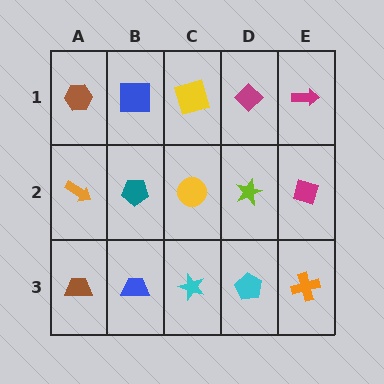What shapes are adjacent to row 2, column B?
A blue square (row 1, column B), a blue trapezoid (row 3, column B), an orange arrow (row 2, column A), a yellow circle (row 2, column C).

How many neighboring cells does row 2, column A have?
3.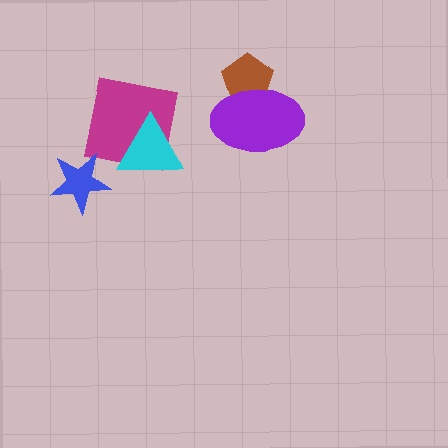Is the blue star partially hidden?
No, no other shape covers it.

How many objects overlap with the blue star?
0 objects overlap with the blue star.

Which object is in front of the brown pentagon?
The purple ellipse is in front of the brown pentagon.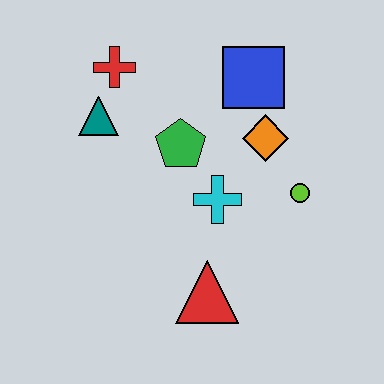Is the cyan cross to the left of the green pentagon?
No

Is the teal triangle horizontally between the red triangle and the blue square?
No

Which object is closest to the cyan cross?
The green pentagon is closest to the cyan cross.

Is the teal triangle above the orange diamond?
Yes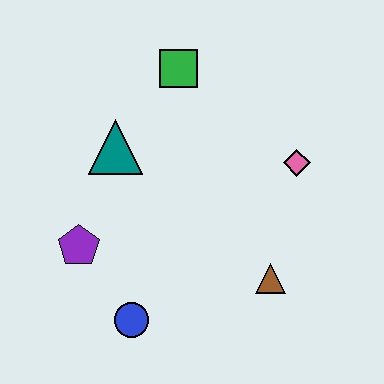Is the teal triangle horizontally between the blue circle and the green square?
No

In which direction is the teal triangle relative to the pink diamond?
The teal triangle is to the left of the pink diamond.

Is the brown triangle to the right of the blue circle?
Yes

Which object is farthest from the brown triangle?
The green square is farthest from the brown triangle.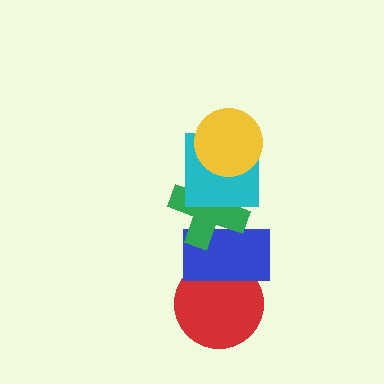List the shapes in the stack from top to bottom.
From top to bottom: the yellow circle, the cyan square, the green cross, the blue rectangle, the red circle.